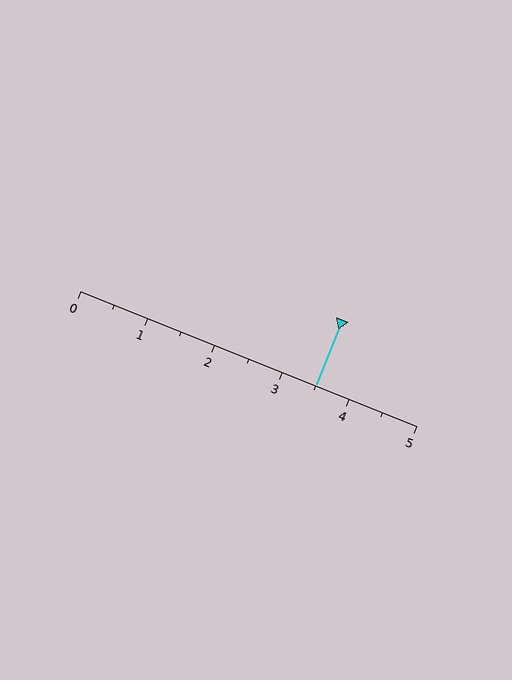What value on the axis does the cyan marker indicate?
The marker indicates approximately 3.5.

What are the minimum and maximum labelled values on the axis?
The axis runs from 0 to 5.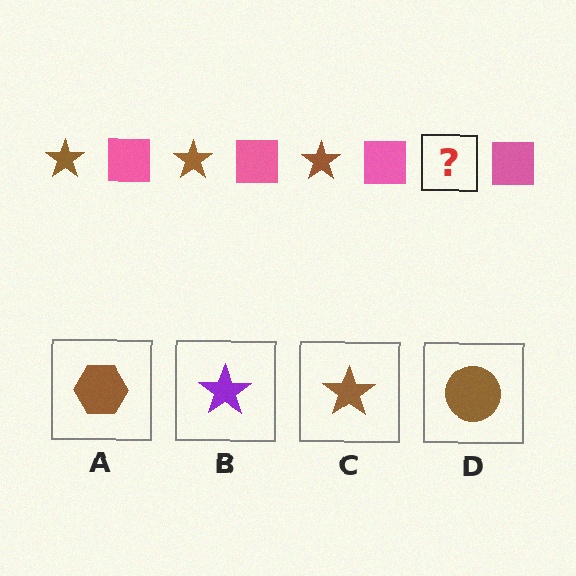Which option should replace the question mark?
Option C.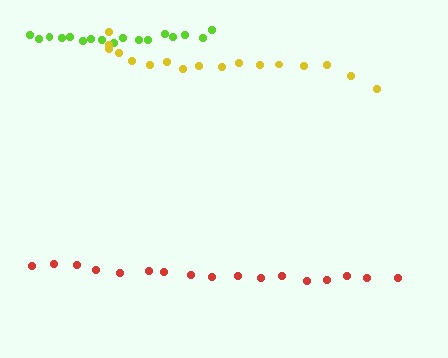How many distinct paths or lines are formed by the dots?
There are 3 distinct paths.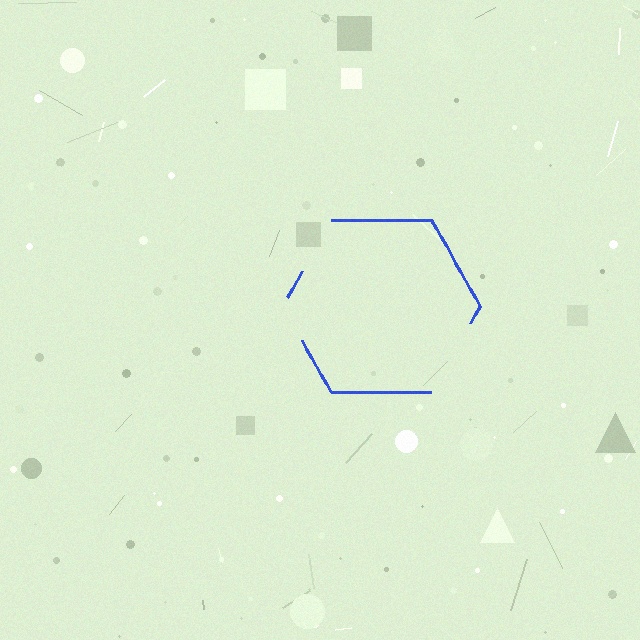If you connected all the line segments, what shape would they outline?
They would outline a hexagon.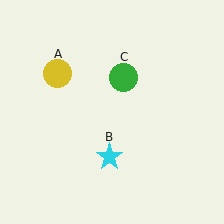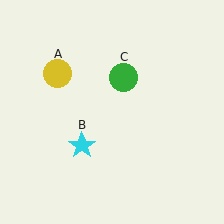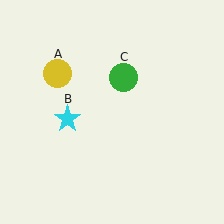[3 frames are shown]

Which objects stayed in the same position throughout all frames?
Yellow circle (object A) and green circle (object C) remained stationary.